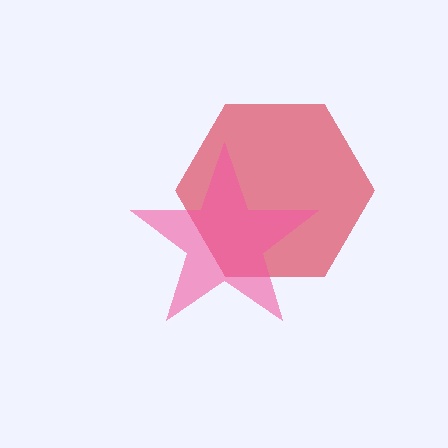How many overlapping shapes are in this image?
There are 2 overlapping shapes in the image.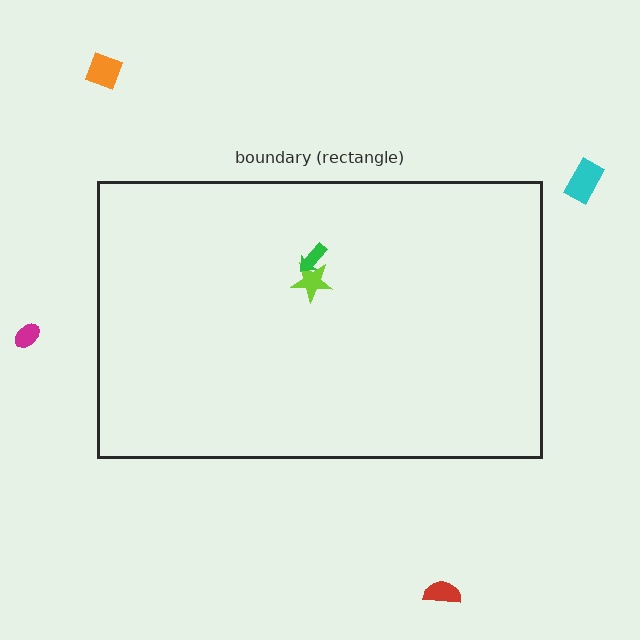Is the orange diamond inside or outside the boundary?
Outside.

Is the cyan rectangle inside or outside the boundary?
Outside.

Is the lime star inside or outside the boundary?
Inside.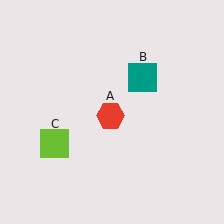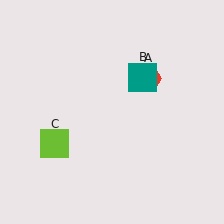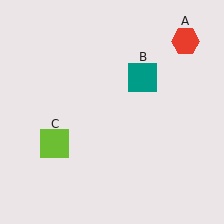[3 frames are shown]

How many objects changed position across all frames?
1 object changed position: red hexagon (object A).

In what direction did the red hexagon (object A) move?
The red hexagon (object A) moved up and to the right.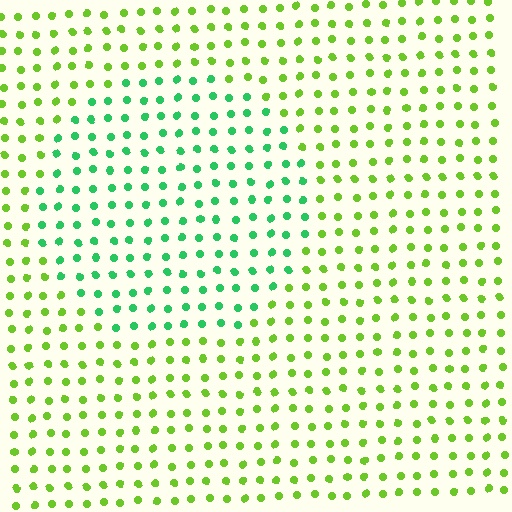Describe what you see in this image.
The image is filled with small lime elements in a uniform arrangement. A circle-shaped region is visible where the elements are tinted to a slightly different hue, forming a subtle color boundary.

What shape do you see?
I see a circle.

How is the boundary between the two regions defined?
The boundary is defined purely by a slight shift in hue (about 46 degrees). Spacing, size, and orientation are identical on both sides.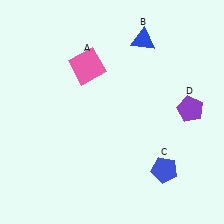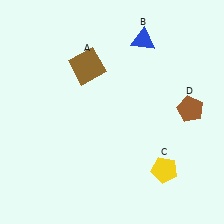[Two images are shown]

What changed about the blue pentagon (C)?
In Image 1, C is blue. In Image 2, it changed to yellow.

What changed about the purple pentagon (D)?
In Image 1, D is purple. In Image 2, it changed to brown.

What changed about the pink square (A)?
In Image 1, A is pink. In Image 2, it changed to brown.